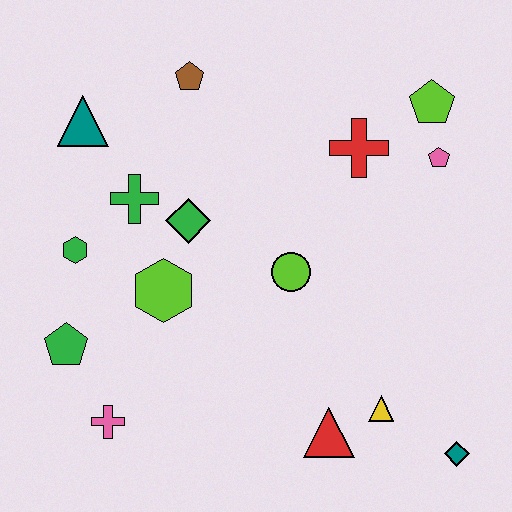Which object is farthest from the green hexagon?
The teal diamond is farthest from the green hexagon.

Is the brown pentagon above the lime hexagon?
Yes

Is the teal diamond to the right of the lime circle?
Yes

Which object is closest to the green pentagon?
The pink cross is closest to the green pentagon.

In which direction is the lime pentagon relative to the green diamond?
The lime pentagon is to the right of the green diamond.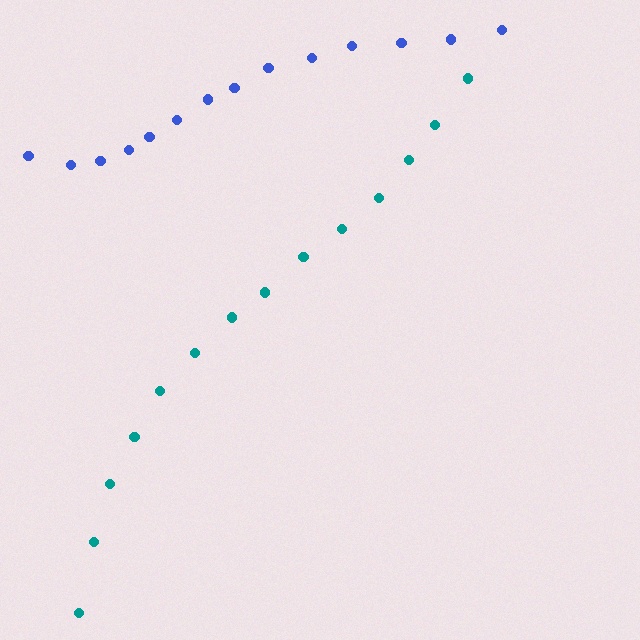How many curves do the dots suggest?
There are 2 distinct paths.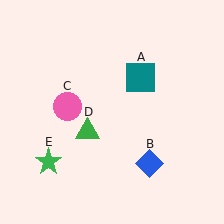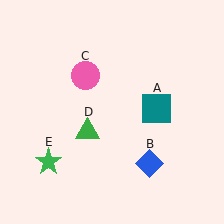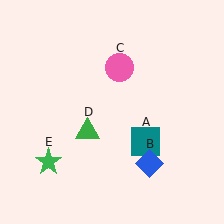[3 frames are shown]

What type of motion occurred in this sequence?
The teal square (object A), pink circle (object C) rotated clockwise around the center of the scene.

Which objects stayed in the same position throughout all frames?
Blue diamond (object B) and green triangle (object D) and green star (object E) remained stationary.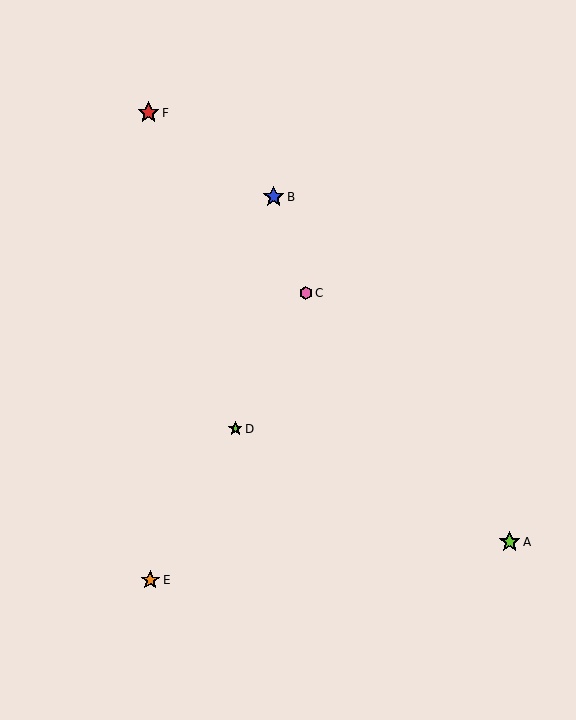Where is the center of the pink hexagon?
The center of the pink hexagon is at (306, 293).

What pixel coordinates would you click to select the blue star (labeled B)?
Click at (274, 197) to select the blue star B.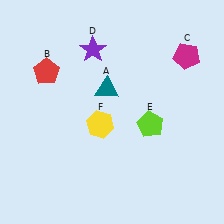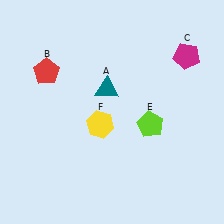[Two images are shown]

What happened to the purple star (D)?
The purple star (D) was removed in Image 2. It was in the top-left area of Image 1.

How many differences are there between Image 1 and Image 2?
There is 1 difference between the two images.